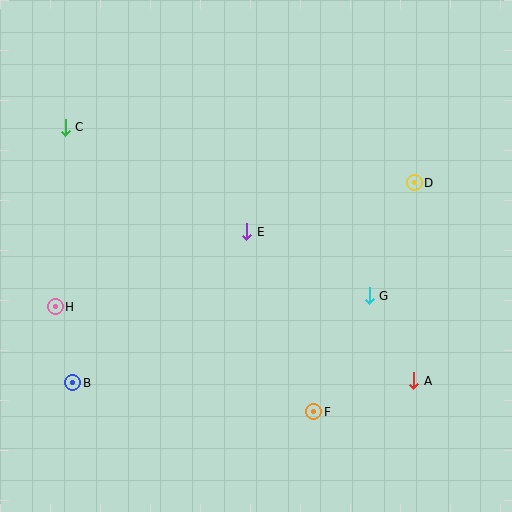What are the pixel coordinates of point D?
Point D is at (414, 183).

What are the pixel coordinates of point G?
Point G is at (369, 296).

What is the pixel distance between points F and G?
The distance between F and G is 129 pixels.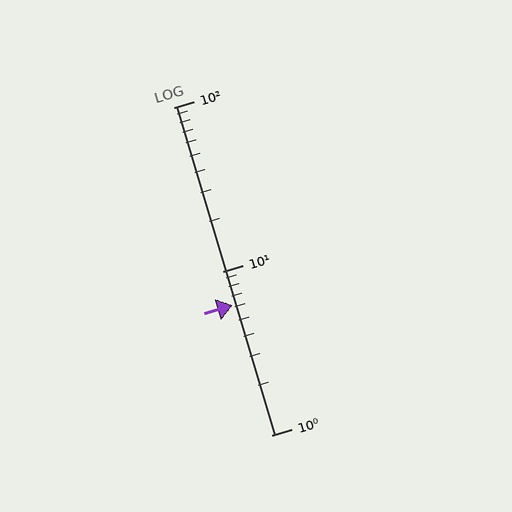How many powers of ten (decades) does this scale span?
The scale spans 2 decades, from 1 to 100.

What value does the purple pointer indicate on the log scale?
The pointer indicates approximately 6.2.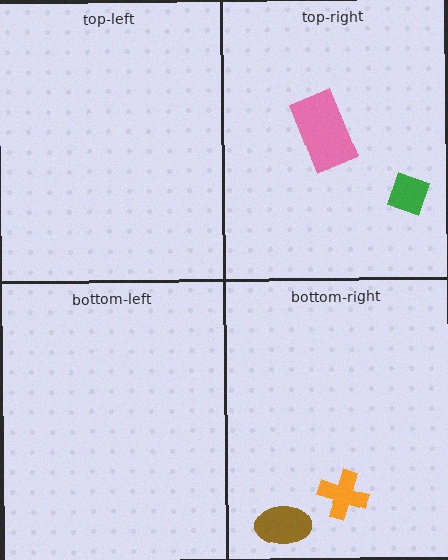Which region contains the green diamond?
The top-right region.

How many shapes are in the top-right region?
2.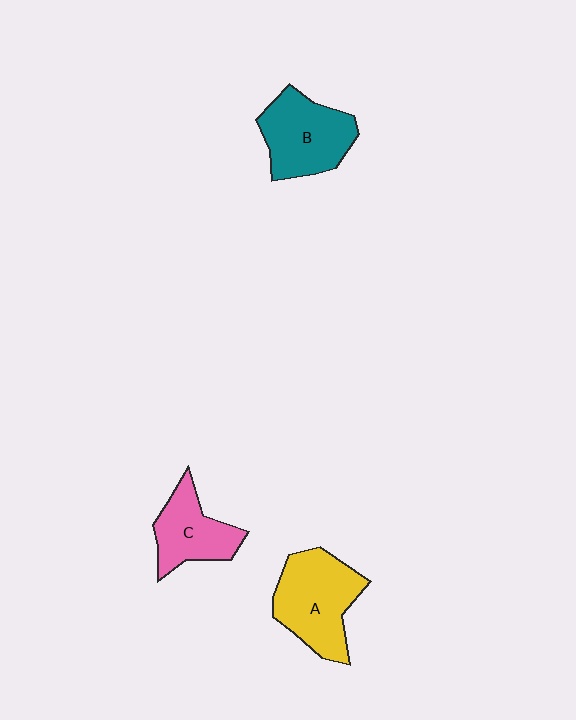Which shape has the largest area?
Shape A (yellow).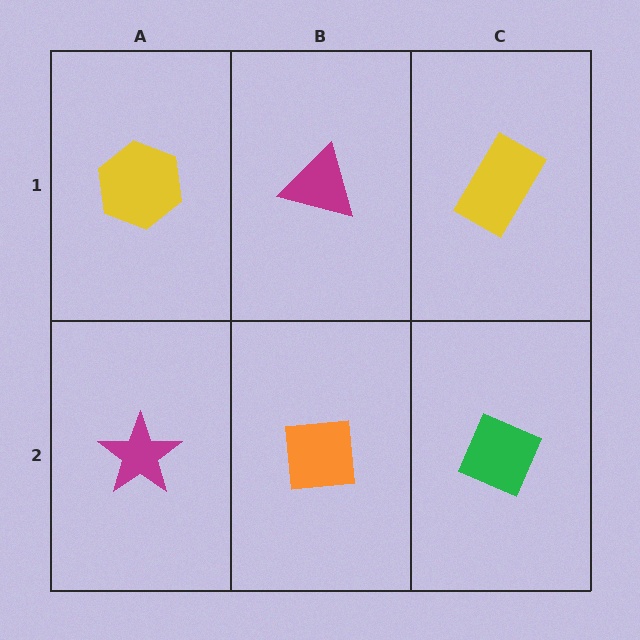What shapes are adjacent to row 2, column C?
A yellow rectangle (row 1, column C), an orange square (row 2, column B).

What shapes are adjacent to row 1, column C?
A green diamond (row 2, column C), a magenta triangle (row 1, column B).